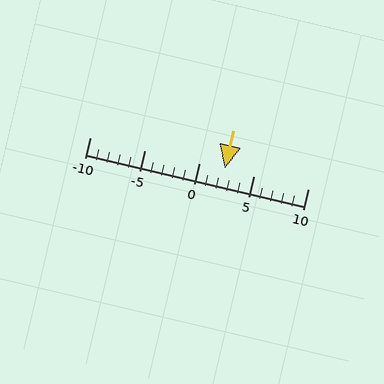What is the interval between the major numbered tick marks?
The major tick marks are spaced 5 units apart.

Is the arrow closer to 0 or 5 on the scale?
The arrow is closer to 0.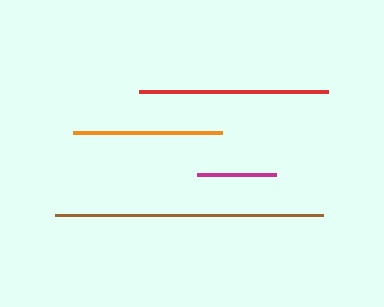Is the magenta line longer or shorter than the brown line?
The brown line is longer than the magenta line.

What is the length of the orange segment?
The orange segment is approximately 149 pixels long.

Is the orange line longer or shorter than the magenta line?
The orange line is longer than the magenta line.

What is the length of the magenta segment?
The magenta segment is approximately 79 pixels long.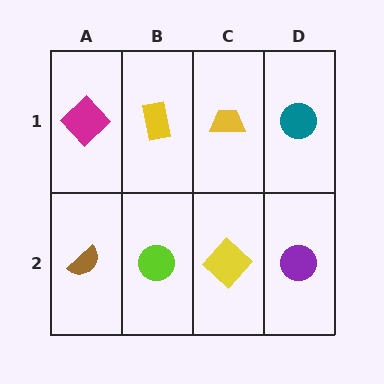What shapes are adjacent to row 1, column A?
A brown semicircle (row 2, column A), a yellow rectangle (row 1, column B).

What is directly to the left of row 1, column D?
A yellow trapezoid.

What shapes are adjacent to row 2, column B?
A yellow rectangle (row 1, column B), a brown semicircle (row 2, column A), a yellow diamond (row 2, column C).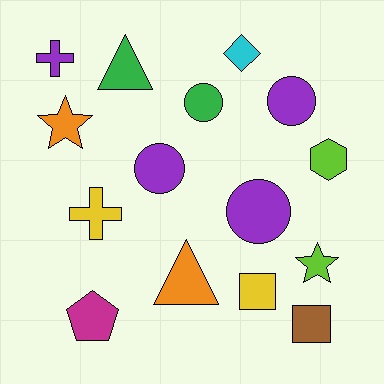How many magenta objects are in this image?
There is 1 magenta object.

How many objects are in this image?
There are 15 objects.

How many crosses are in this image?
There are 2 crosses.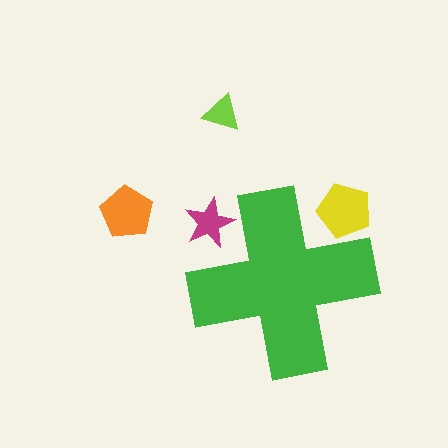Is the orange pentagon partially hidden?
No, the orange pentagon is fully visible.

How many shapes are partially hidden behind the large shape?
2 shapes are partially hidden.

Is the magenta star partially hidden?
Yes, the magenta star is partially hidden behind the green cross.